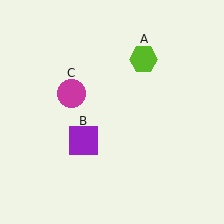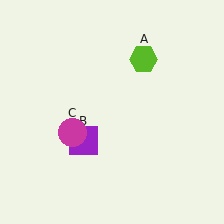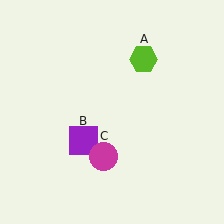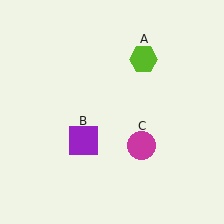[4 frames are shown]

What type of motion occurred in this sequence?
The magenta circle (object C) rotated counterclockwise around the center of the scene.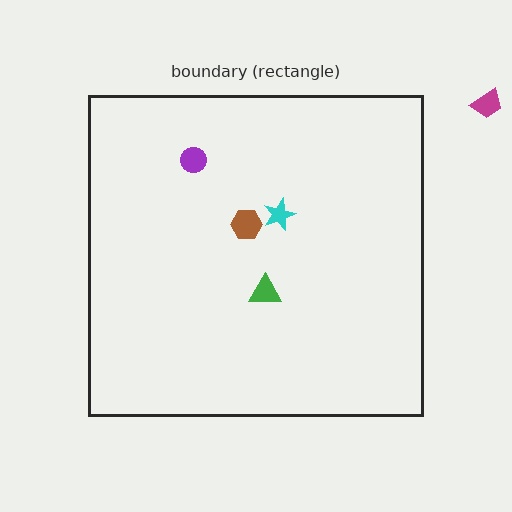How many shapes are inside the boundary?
4 inside, 1 outside.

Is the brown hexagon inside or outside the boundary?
Inside.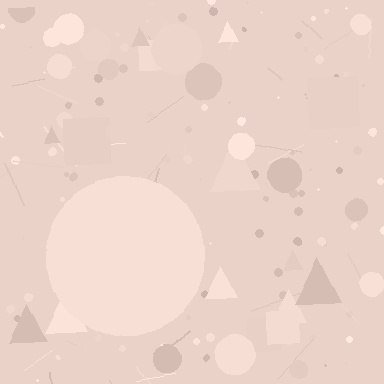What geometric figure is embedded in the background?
A circle is embedded in the background.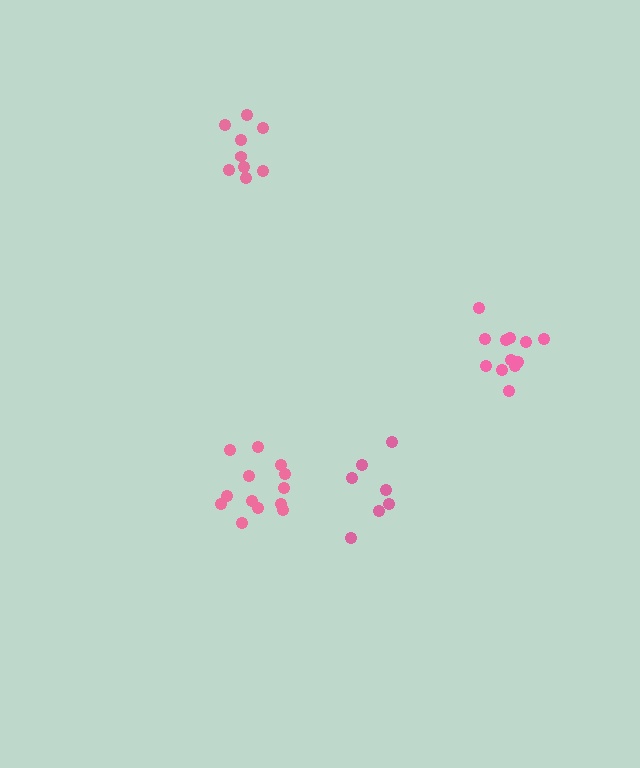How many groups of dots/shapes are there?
There are 4 groups.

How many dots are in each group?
Group 1: 7 dots, Group 2: 13 dots, Group 3: 12 dots, Group 4: 9 dots (41 total).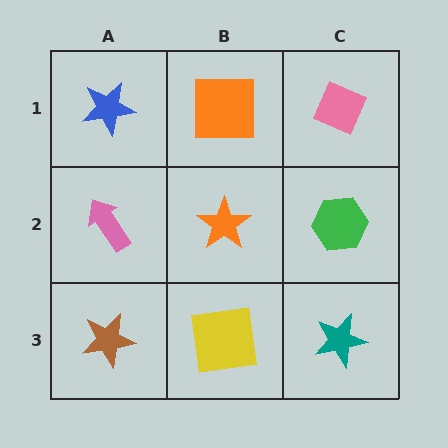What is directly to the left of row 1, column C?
An orange square.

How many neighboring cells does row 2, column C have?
3.